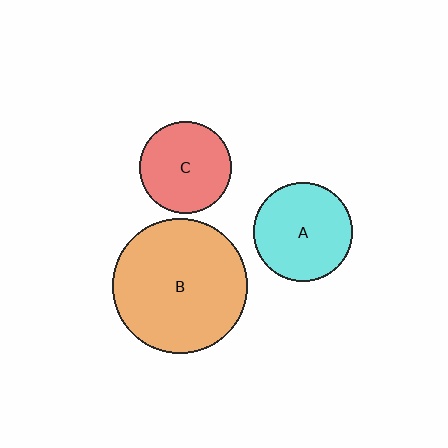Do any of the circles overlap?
No, none of the circles overlap.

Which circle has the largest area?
Circle B (orange).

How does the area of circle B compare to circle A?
Approximately 1.9 times.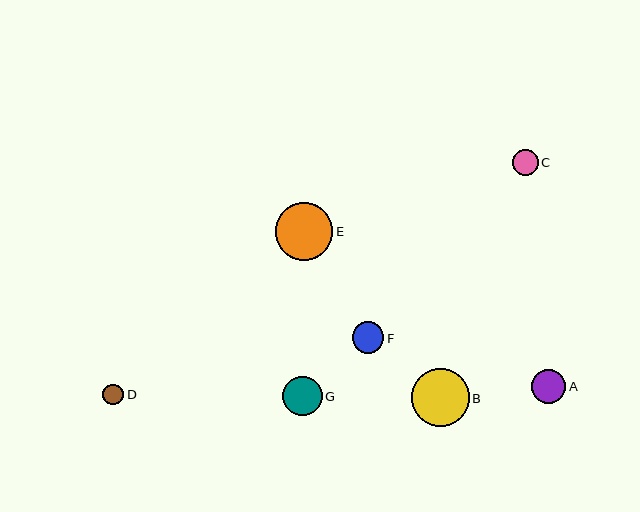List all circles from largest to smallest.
From largest to smallest: B, E, G, A, F, C, D.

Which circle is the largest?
Circle B is the largest with a size of approximately 58 pixels.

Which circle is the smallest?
Circle D is the smallest with a size of approximately 21 pixels.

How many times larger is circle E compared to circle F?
Circle E is approximately 1.8 times the size of circle F.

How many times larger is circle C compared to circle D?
Circle C is approximately 1.2 times the size of circle D.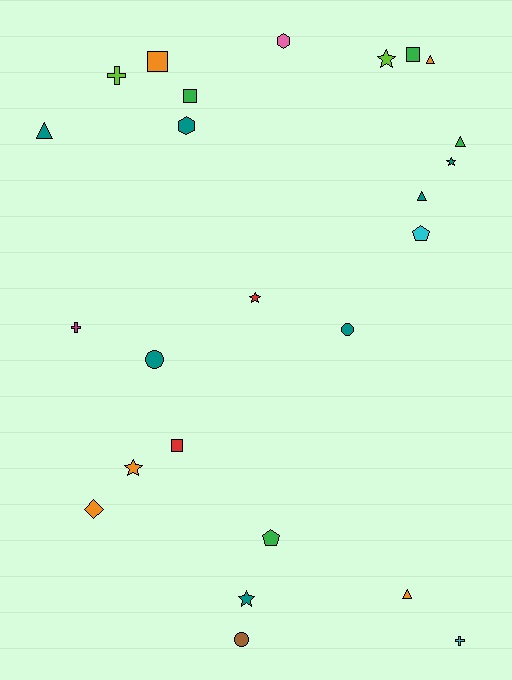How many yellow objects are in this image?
There are no yellow objects.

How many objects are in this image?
There are 25 objects.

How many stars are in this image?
There are 5 stars.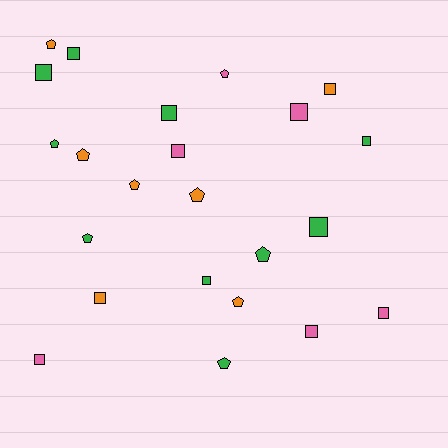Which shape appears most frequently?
Square, with 13 objects.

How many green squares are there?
There are 6 green squares.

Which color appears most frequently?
Green, with 10 objects.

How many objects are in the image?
There are 23 objects.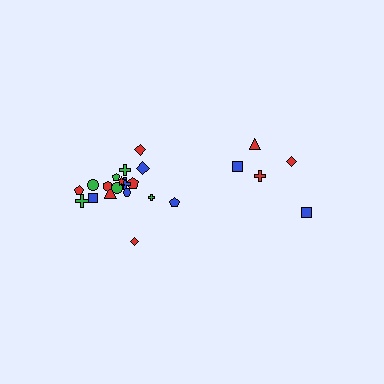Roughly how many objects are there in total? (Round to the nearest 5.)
Roughly 25 objects in total.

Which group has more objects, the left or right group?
The left group.